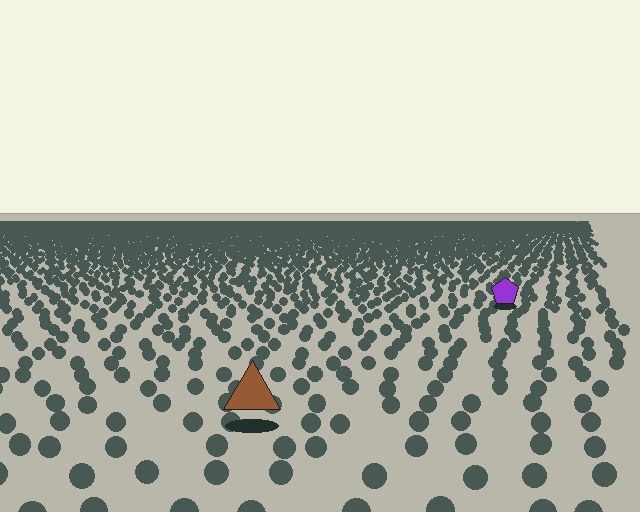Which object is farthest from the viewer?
The purple pentagon is farthest from the viewer. It appears smaller and the ground texture around it is denser.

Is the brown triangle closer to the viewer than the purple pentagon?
Yes. The brown triangle is closer — you can tell from the texture gradient: the ground texture is coarser near it.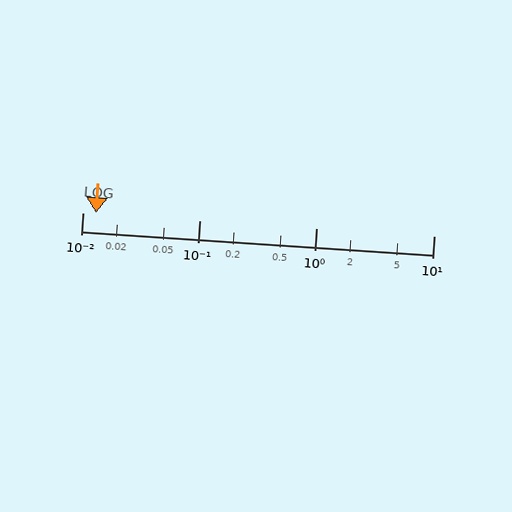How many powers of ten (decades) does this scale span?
The scale spans 3 decades, from 0.01 to 10.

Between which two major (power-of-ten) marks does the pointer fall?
The pointer is between 0.01 and 0.1.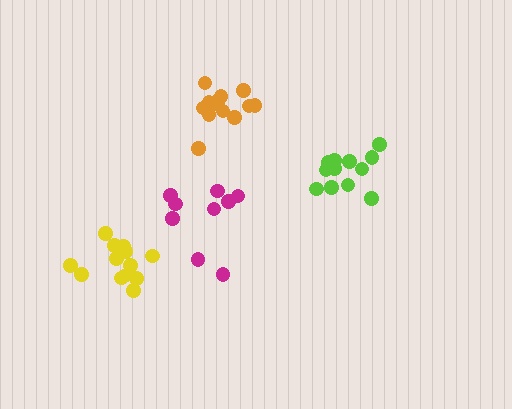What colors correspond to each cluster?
The clusters are colored: magenta, yellow, orange, lime.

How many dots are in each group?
Group 1: 9 dots, Group 2: 13 dots, Group 3: 13 dots, Group 4: 13 dots (48 total).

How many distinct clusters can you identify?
There are 4 distinct clusters.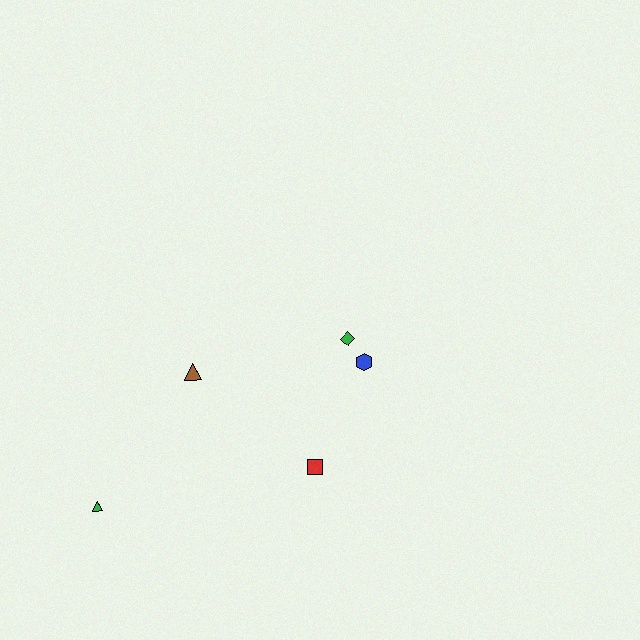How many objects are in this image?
There are 5 objects.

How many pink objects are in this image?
There are no pink objects.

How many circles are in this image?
There are no circles.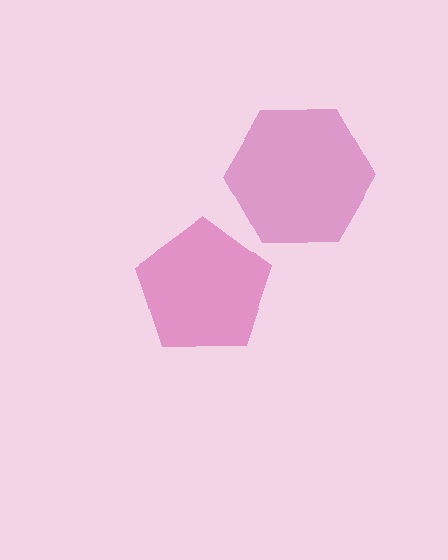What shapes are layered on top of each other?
The layered shapes are: a pink pentagon, a magenta hexagon.